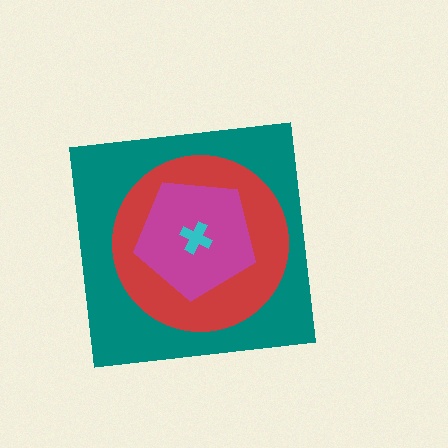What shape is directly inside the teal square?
The red circle.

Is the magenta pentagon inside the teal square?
Yes.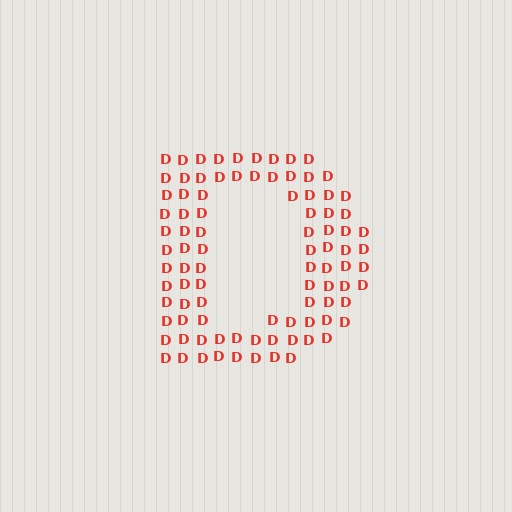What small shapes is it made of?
It is made of small letter D's.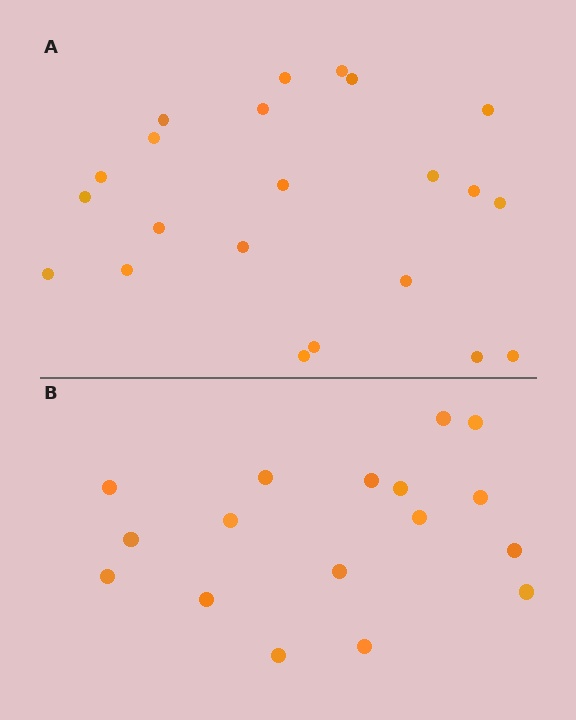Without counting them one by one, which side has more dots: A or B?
Region A (the top region) has more dots.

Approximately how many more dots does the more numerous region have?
Region A has about 5 more dots than region B.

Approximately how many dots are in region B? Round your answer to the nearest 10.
About 20 dots. (The exact count is 17, which rounds to 20.)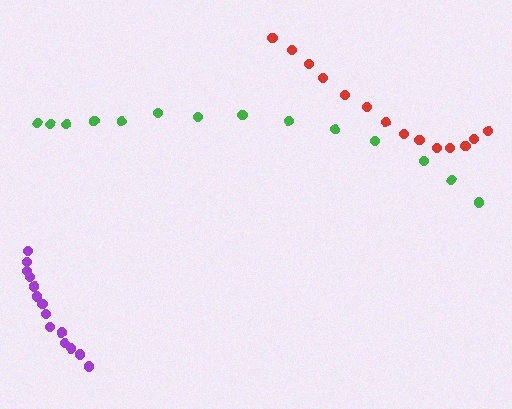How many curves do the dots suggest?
There are 3 distinct paths.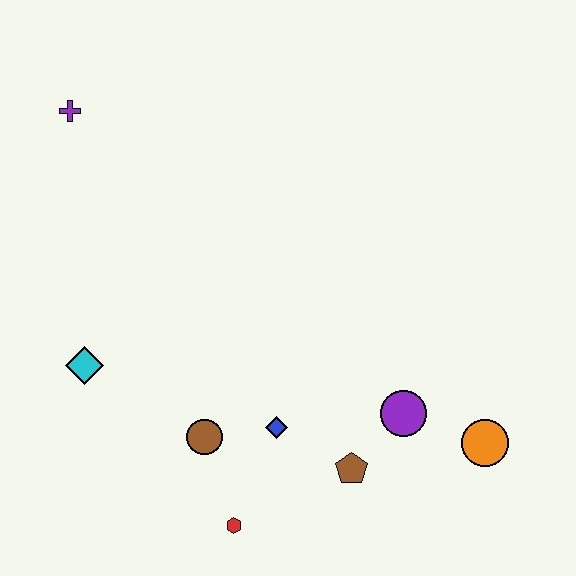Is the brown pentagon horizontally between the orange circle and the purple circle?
No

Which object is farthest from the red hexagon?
The purple cross is farthest from the red hexagon.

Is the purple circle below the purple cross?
Yes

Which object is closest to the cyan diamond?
The brown circle is closest to the cyan diamond.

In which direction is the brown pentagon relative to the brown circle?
The brown pentagon is to the right of the brown circle.